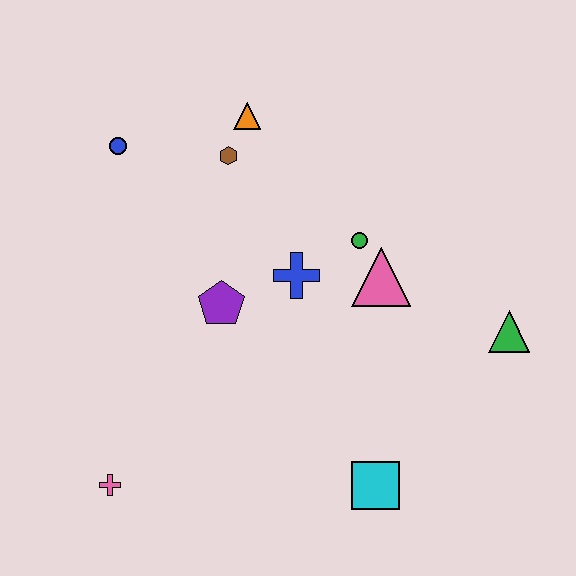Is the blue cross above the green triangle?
Yes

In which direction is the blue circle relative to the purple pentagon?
The blue circle is above the purple pentagon.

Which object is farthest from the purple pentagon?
The green triangle is farthest from the purple pentagon.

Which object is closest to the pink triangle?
The green circle is closest to the pink triangle.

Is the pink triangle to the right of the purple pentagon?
Yes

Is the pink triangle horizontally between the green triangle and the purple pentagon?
Yes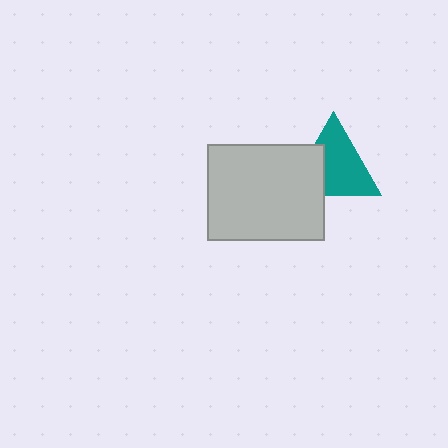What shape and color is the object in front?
The object in front is a light gray rectangle.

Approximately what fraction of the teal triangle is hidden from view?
Roughly 32% of the teal triangle is hidden behind the light gray rectangle.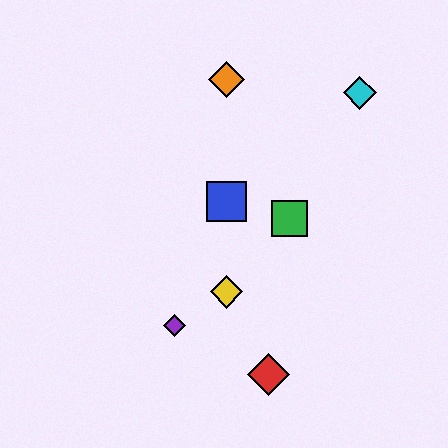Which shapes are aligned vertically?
The blue square, the yellow diamond, the orange diamond are aligned vertically.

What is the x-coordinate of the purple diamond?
The purple diamond is at x≈174.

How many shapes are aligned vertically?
3 shapes (the blue square, the yellow diamond, the orange diamond) are aligned vertically.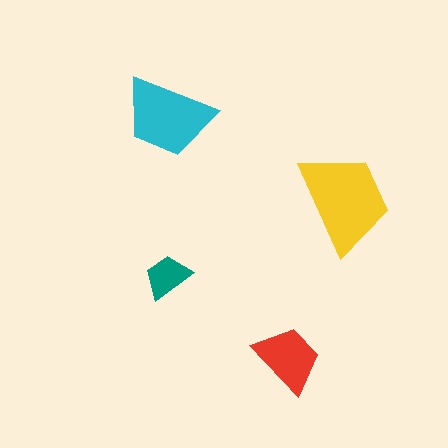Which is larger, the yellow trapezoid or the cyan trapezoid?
The yellow one.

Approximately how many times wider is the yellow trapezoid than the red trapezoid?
About 1.5 times wider.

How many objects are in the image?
There are 4 objects in the image.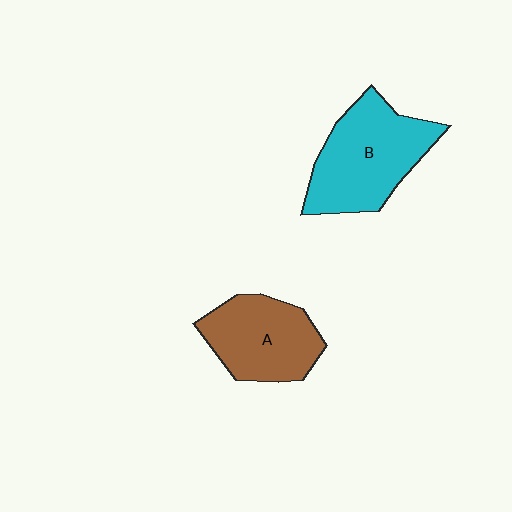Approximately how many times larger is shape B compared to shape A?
Approximately 1.3 times.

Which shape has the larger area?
Shape B (cyan).